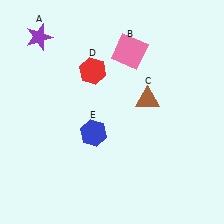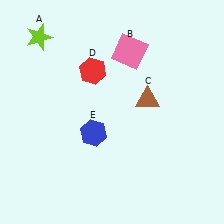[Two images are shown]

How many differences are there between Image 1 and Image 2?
There is 1 difference between the two images.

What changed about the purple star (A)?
In Image 1, A is purple. In Image 2, it changed to lime.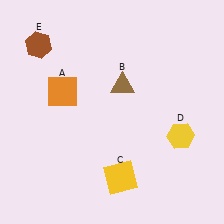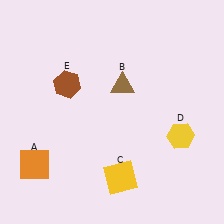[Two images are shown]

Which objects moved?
The objects that moved are: the orange square (A), the brown hexagon (E).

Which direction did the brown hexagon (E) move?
The brown hexagon (E) moved down.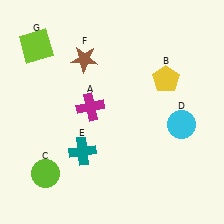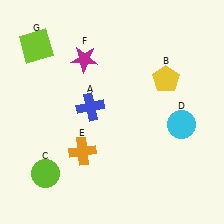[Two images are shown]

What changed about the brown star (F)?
In Image 1, F is brown. In Image 2, it changed to magenta.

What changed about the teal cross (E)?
In Image 1, E is teal. In Image 2, it changed to orange.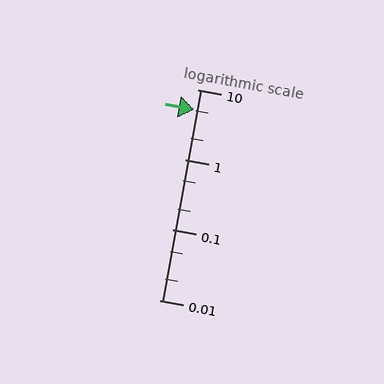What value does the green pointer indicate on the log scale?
The pointer indicates approximately 5.1.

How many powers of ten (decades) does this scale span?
The scale spans 3 decades, from 0.01 to 10.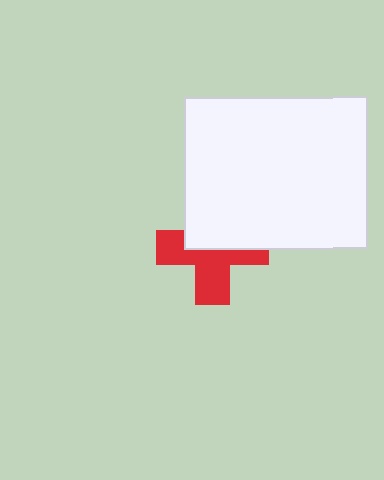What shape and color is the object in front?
The object in front is a white rectangle.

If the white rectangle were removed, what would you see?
You would see the complete red cross.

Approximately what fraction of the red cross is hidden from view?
Roughly 45% of the red cross is hidden behind the white rectangle.